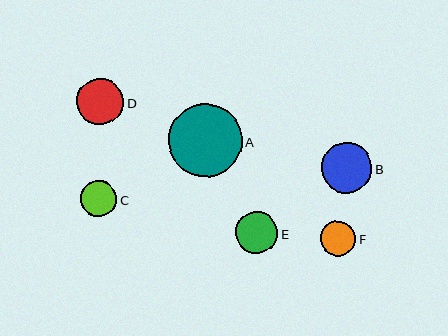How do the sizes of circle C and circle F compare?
Circle C and circle F are approximately the same size.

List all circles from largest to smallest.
From largest to smallest: A, B, D, E, C, F.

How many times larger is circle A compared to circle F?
Circle A is approximately 2.1 times the size of circle F.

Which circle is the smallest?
Circle F is the smallest with a size of approximately 35 pixels.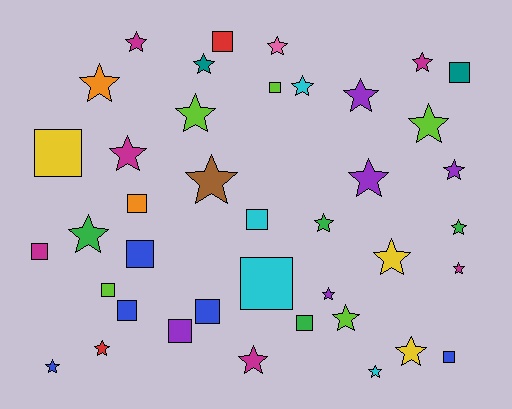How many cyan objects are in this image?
There are 4 cyan objects.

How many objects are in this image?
There are 40 objects.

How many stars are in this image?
There are 25 stars.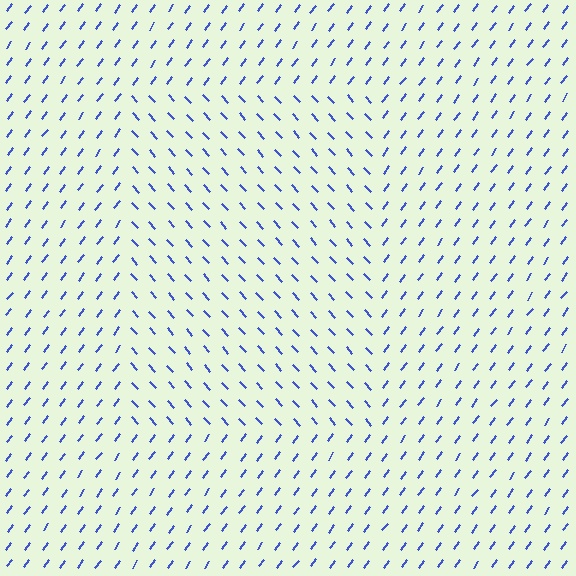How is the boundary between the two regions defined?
The boundary is defined purely by a change in line orientation (approximately 78 degrees difference). All lines are the same color and thickness.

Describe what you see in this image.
The image is filled with small blue line segments. A rectangle region in the image has lines oriented differently from the surrounding lines, creating a visible texture boundary.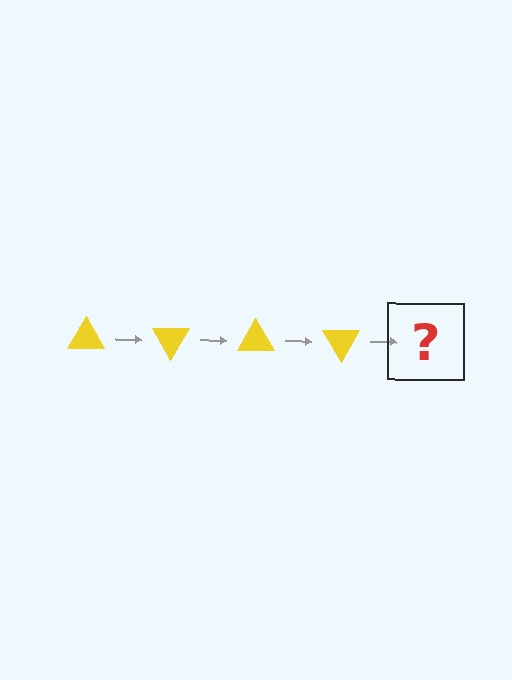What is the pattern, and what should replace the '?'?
The pattern is that the triangle rotates 60 degrees each step. The '?' should be a yellow triangle rotated 240 degrees.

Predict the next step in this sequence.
The next step is a yellow triangle rotated 240 degrees.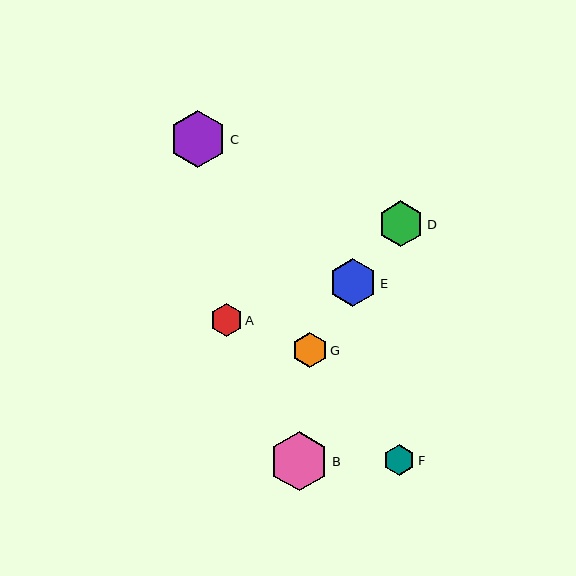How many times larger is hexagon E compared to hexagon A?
Hexagon E is approximately 1.5 times the size of hexagon A.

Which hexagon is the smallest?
Hexagon F is the smallest with a size of approximately 31 pixels.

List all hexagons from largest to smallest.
From largest to smallest: B, C, E, D, G, A, F.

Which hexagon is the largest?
Hexagon B is the largest with a size of approximately 59 pixels.